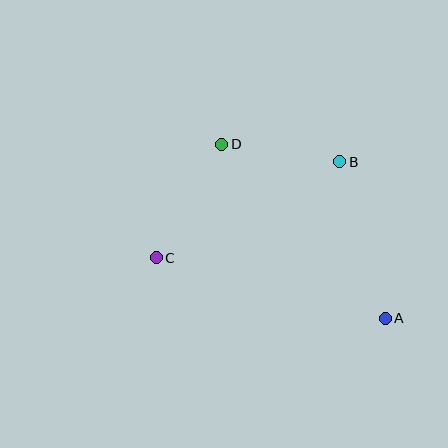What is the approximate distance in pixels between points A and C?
The distance between A and C is approximately 237 pixels.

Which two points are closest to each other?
Points B and D are closest to each other.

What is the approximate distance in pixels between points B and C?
The distance between B and C is approximately 207 pixels.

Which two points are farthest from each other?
Points A and D are farthest from each other.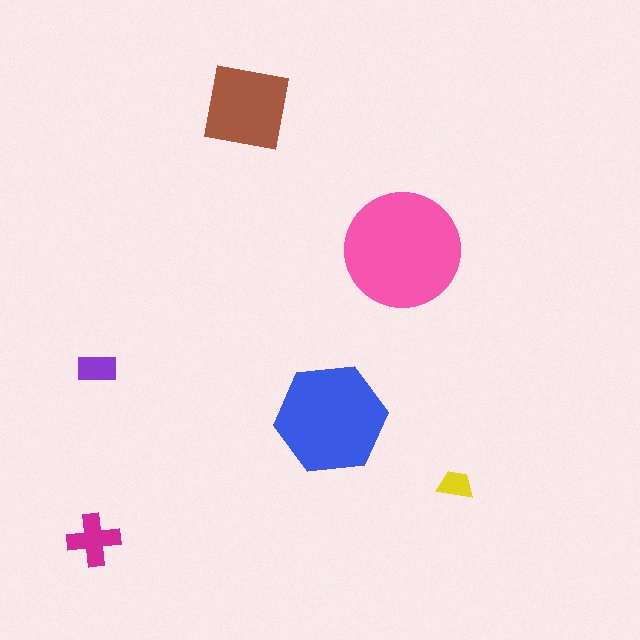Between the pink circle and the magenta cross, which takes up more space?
The pink circle.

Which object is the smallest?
The yellow trapezoid.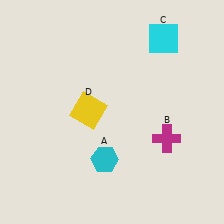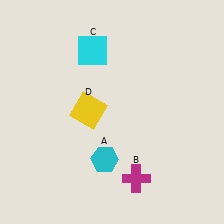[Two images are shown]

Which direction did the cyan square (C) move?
The cyan square (C) moved left.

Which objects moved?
The objects that moved are: the magenta cross (B), the cyan square (C).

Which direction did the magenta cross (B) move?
The magenta cross (B) moved down.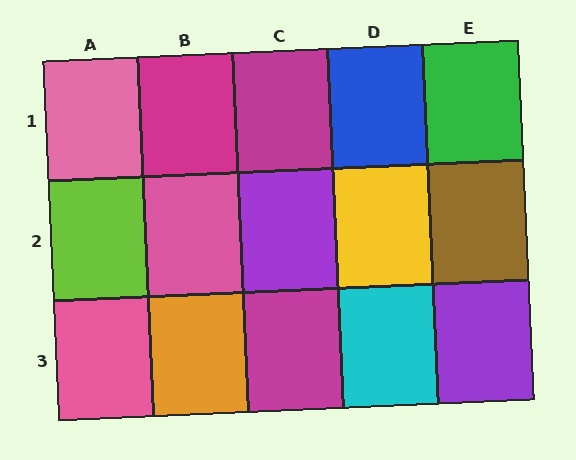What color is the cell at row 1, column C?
Magenta.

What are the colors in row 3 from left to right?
Pink, orange, magenta, cyan, purple.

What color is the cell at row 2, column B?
Pink.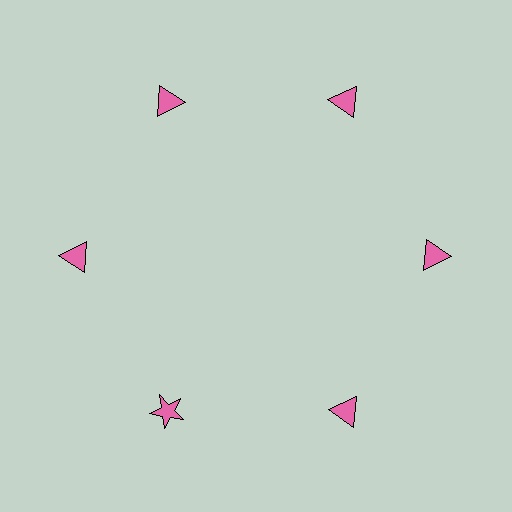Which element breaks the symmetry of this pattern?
The pink star at roughly the 7 o'clock position breaks the symmetry. All other shapes are pink triangles.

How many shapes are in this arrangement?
There are 6 shapes arranged in a ring pattern.